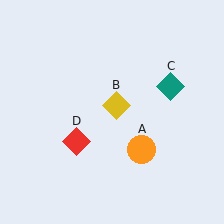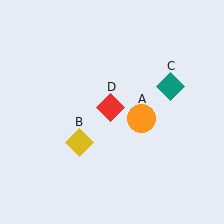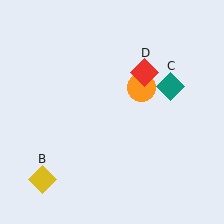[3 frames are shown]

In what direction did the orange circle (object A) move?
The orange circle (object A) moved up.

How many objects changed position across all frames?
3 objects changed position: orange circle (object A), yellow diamond (object B), red diamond (object D).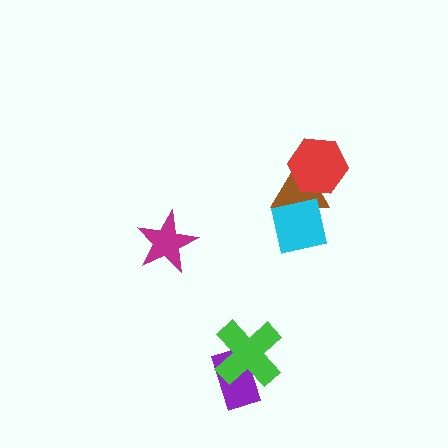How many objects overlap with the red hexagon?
1 object overlaps with the red hexagon.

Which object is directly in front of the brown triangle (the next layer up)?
The red hexagon is directly in front of the brown triangle.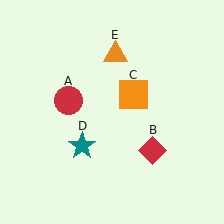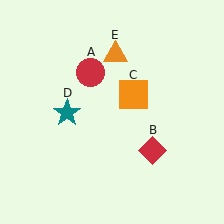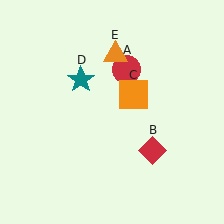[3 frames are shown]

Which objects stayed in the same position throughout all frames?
Red diamond (object B) and orange square (object C) and orange triangle (object E) remained stationary.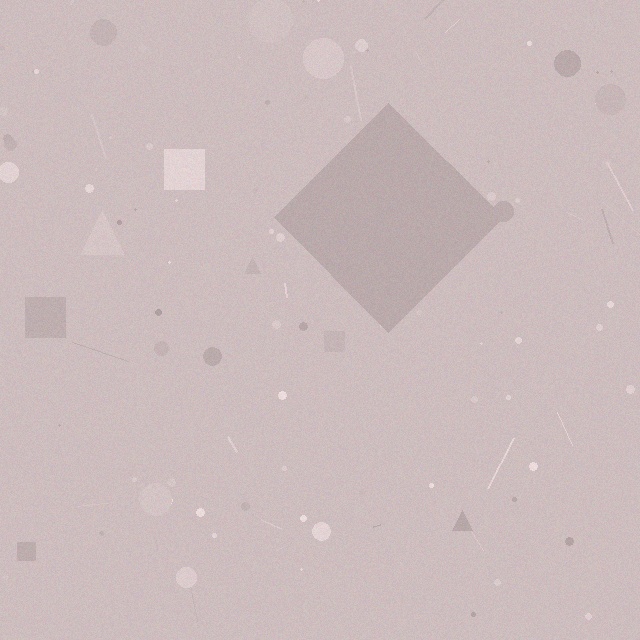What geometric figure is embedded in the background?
A diamond is embedded in the background.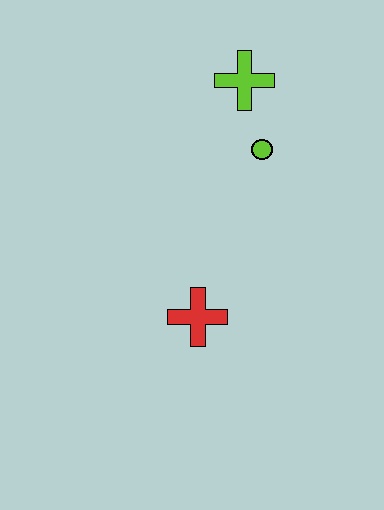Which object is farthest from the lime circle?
The red cross is farthest from the lime circle.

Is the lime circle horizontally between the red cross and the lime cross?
No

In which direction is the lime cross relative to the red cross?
The lime cross is above the red cross.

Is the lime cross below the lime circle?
No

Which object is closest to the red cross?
The lime circle is closest to the red cross.